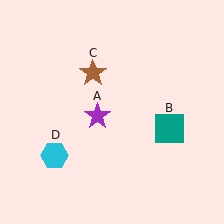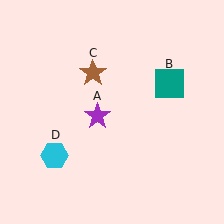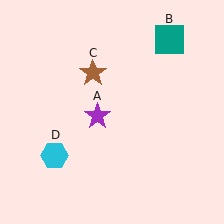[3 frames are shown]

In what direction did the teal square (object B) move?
The teal square (object B) moved up.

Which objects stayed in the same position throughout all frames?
Purple star (object A) and brown star (object C) and cyan hexagon (object D) remained stationary.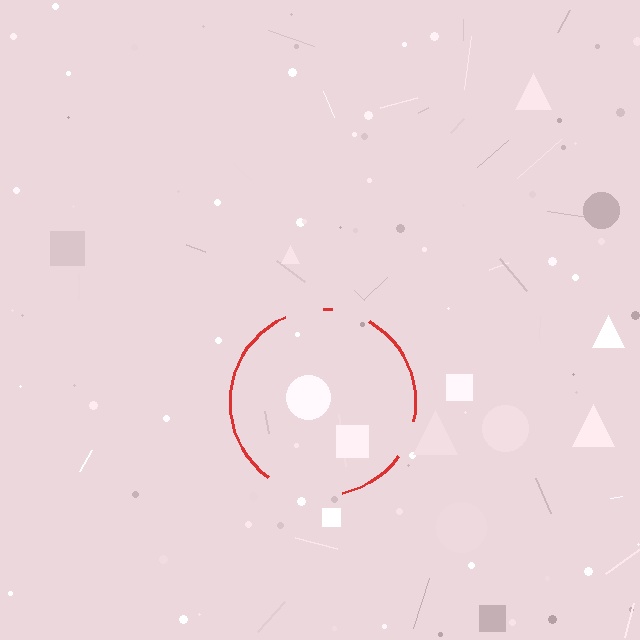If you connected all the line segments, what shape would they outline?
They would outline a circle.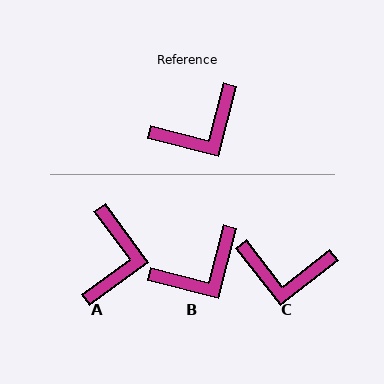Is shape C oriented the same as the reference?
No, it is off by about 37 degrees.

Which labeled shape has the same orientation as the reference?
B.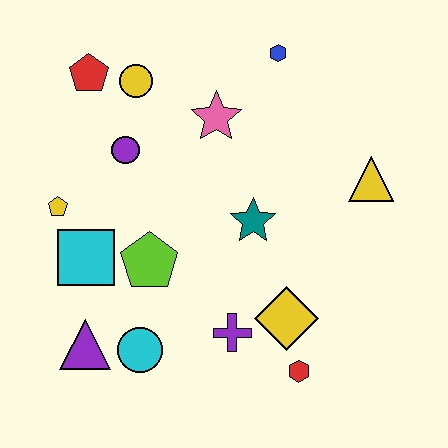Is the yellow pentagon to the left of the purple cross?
Yes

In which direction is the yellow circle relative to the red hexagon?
The yellow circle is above the red hexagon.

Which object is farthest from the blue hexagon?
The purple triangle is farthest from the blue hexagon.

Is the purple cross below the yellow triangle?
Yes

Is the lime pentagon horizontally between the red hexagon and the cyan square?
Yes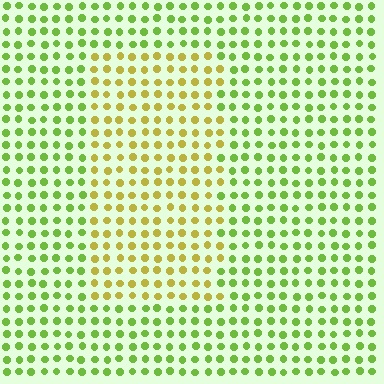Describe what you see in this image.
The image is filled with small lime elements in a uniform arrangement. A rectangle-shaped region is visible where the elements are tinted to a slightly different hue, forming a subtle color boundary.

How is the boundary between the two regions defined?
The boundary is defined purely by a slight shift in hue (about 41 degrees). Spacing, size, and orientation are identical on both sides.